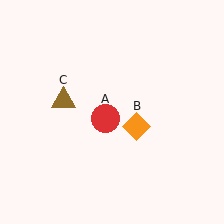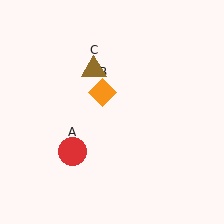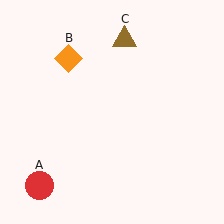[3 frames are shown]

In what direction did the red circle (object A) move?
The red circle (object A) moved down and to the left.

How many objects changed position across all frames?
3 objects changed position: red circle (object A), orange diamond (object B), brown triangle (object C).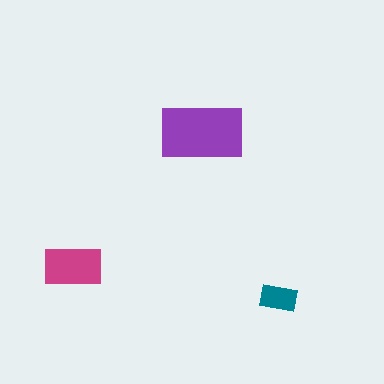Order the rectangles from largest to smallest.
the purple one, the magenta one, the teal one.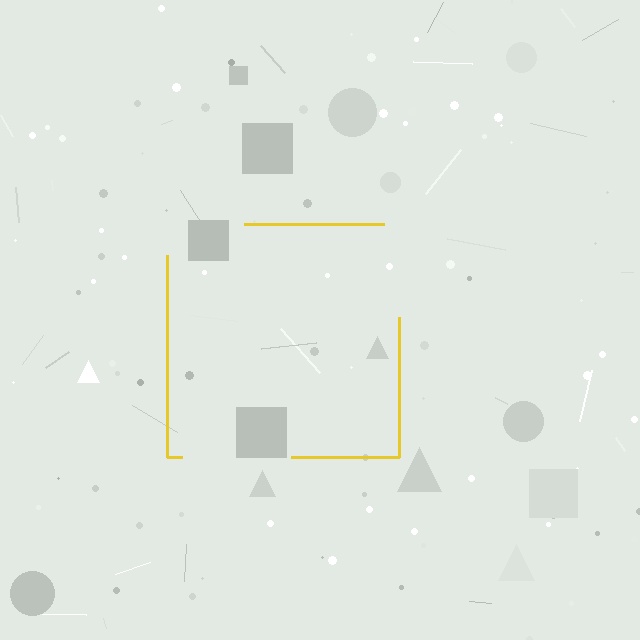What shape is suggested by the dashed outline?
The dashed outline suggests a square.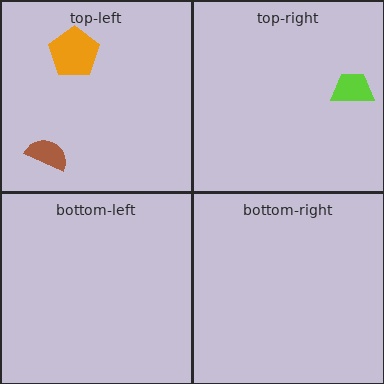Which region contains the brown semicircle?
The top-left region.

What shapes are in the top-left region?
The brown semicircle, the orange pentagon.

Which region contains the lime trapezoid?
The top-right region.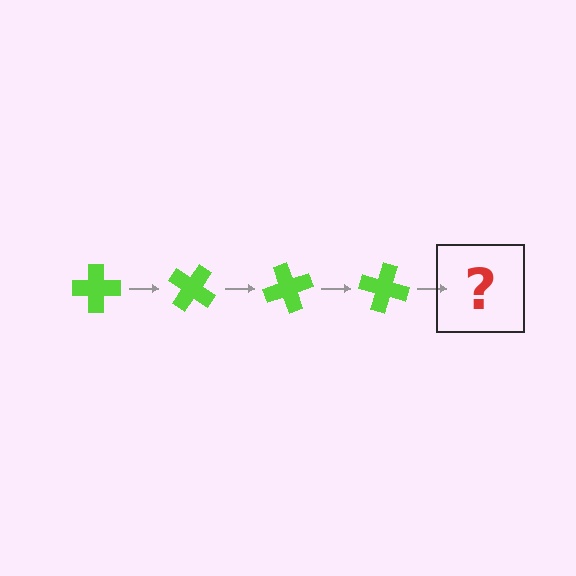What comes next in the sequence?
The next element should be a lime cross rotated 140 degrees.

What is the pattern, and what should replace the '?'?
The pattern is that the cross rotates 35 degrees each step. The '?' should be a lime cross rotated 140 degrees.